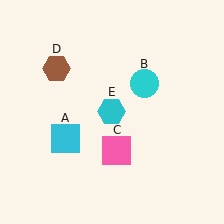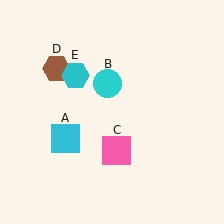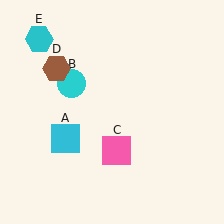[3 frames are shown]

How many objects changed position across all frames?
2 objects changed position: cyan circle (object B), cyan hexagon (object E).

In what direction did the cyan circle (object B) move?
The cyan circle (object B) moved left.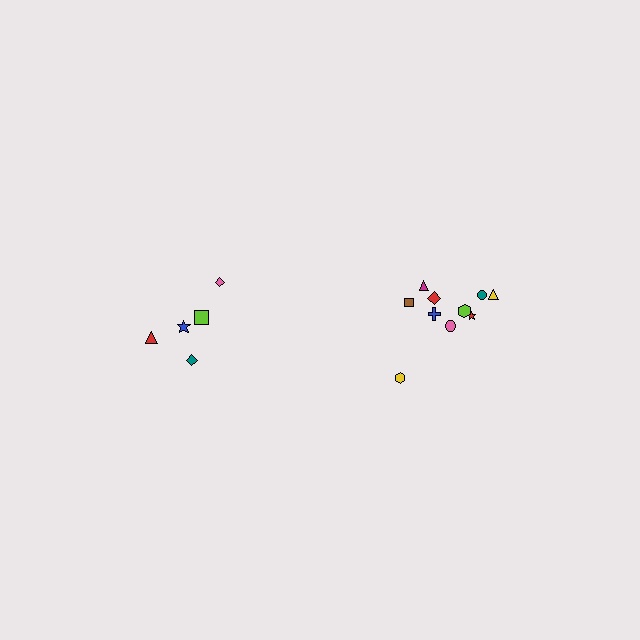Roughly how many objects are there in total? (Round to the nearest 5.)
Roughly 15 objects in total.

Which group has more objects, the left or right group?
The right group.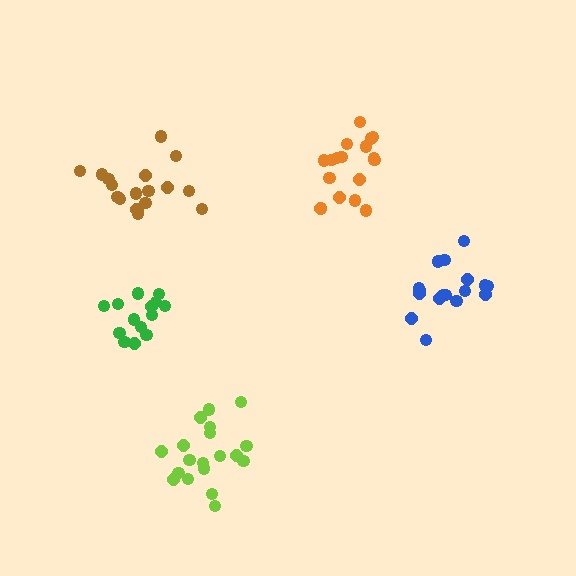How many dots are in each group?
Group 1: 19 dots, Group 2: 14 dots, Group 3: 18 dots, Group 4: 17 dots, Group 5: 18 dots (86 total).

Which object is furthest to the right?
The blue cluster is rightmost.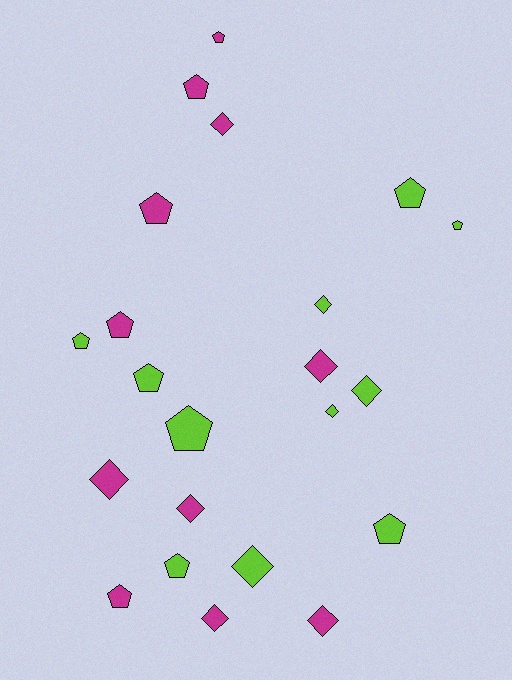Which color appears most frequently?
Magenta, with 11 objects.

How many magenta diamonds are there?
There are 6 magenta diamonds.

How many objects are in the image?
There are 22 objects.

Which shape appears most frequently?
Pentagon, with 12 objects.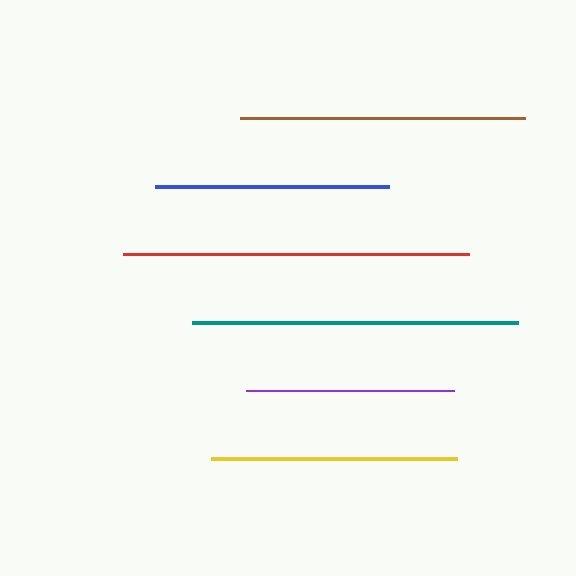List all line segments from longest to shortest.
From longest to shortest: red, teal, brown, yellow, blue, purple.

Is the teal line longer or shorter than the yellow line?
The teal line is longer than the yellow line.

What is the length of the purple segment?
The purple segment is approximately 208 pixels long.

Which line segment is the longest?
The red line is the longest at approximately 346 pixels.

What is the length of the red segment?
The red segment is approximately 346 pixels long.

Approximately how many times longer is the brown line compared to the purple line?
The brown line is approximately 1.4 times the length of the purple line.